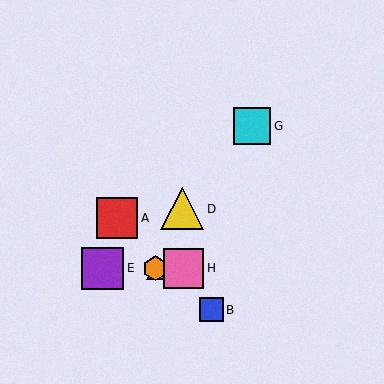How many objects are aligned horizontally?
4 objects (C, E, F, H) are aligned horizontally.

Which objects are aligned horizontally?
Objects C, E, F, H are aligned horizontally.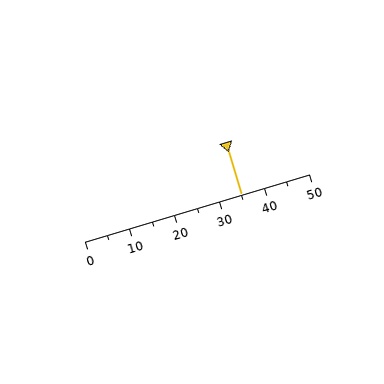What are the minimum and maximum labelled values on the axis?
The axis runs from 0 to 50.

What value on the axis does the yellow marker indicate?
The marker indicates approximately 35.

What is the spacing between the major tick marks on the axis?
The major ticks are spaced 10 apart.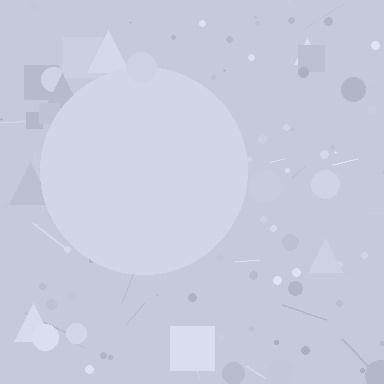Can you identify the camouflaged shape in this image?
The camouflaged shape is a circle.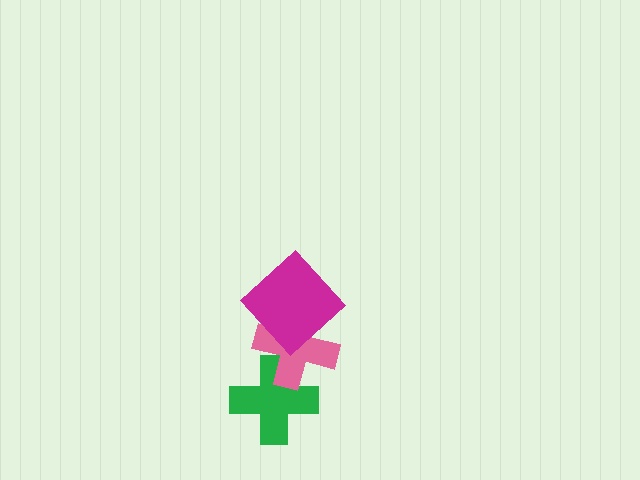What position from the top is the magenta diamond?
The magenta diamond is 1st from the top.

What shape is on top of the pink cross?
The magenta diamond is on top of the pink cross.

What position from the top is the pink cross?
The pink cross is 2nd from the top.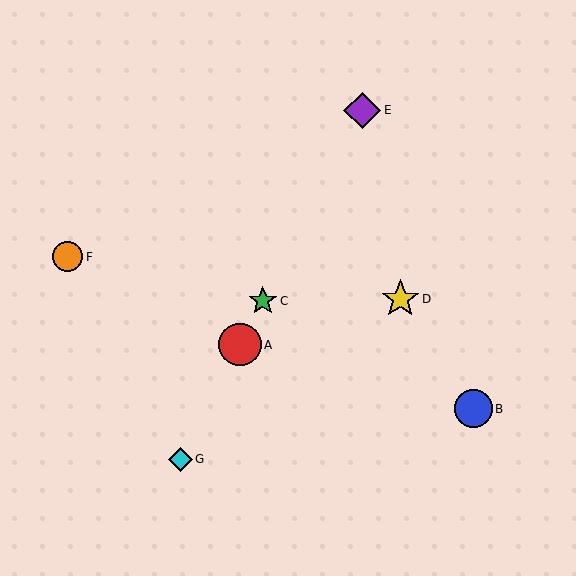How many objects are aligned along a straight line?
4 objects (A, C, E, G) are aligned along a straight line.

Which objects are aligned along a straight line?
Objects A, C, E, G are aligned along a straight line.